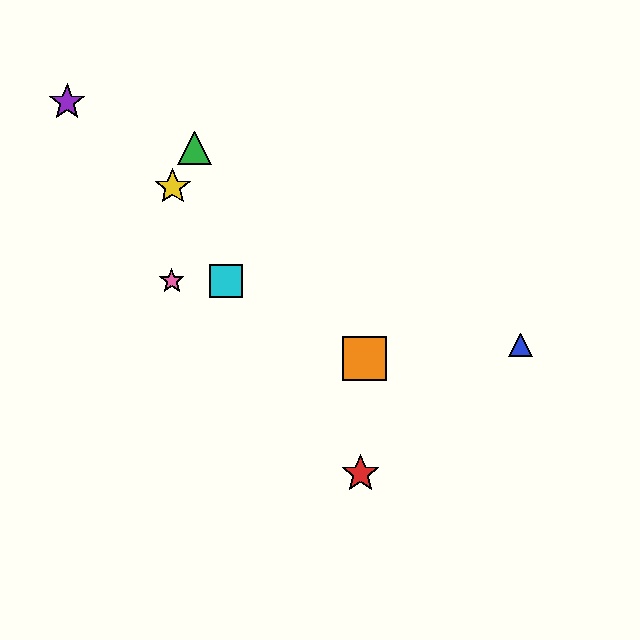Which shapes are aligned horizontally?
The cyan square, the pink star are aligned horizontally.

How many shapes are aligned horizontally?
2 shapes (the cyan square, the pink star) are aligned horizontally.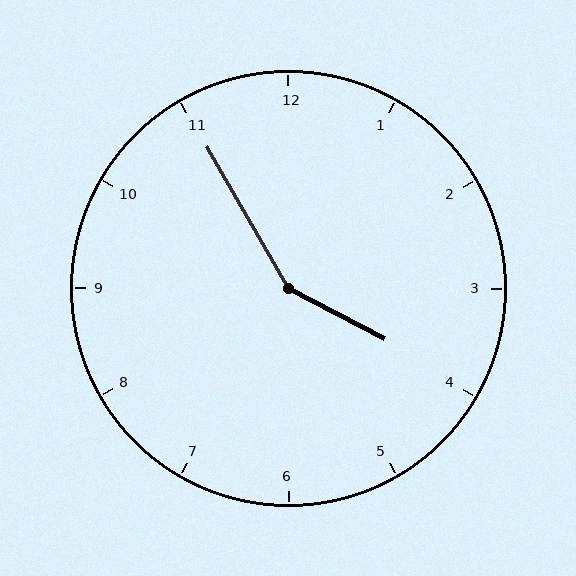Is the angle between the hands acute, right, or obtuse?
It is obtuse.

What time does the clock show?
3:55.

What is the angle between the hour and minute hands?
Approximately 148 degrees.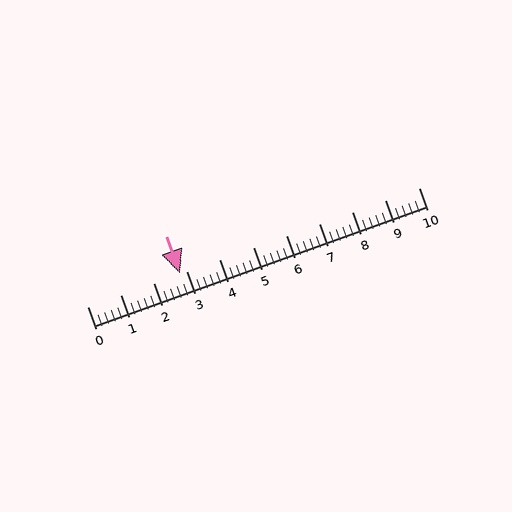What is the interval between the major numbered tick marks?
The major tick marks are spaced 1 units apart.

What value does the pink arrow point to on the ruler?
The pink arrow points to approximately 2.8.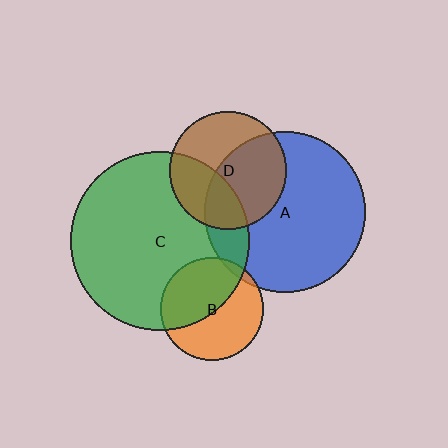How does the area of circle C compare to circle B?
Approximately 3.0 times.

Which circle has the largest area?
Circle C (green).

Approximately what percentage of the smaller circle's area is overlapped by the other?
Approximately 50%.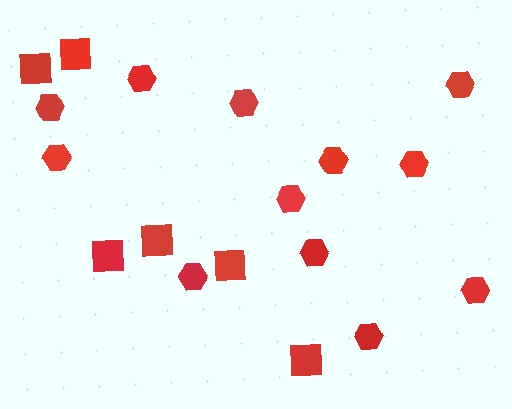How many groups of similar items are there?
There are 2 groups: one group of hexagons (12) and one group of squares (6).